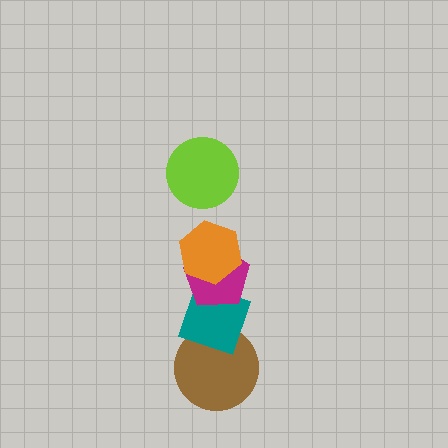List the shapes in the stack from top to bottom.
From top to bottom: the lime circle, the orange hexagon, the magenta pentagon, the teal diamond, the brown circle.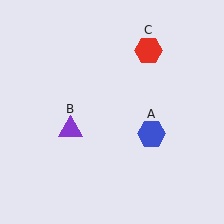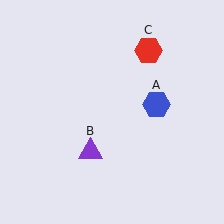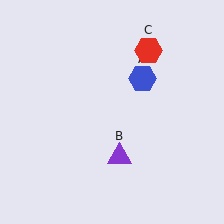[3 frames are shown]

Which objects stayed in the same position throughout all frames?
Red hexagon (object C) remained stationary.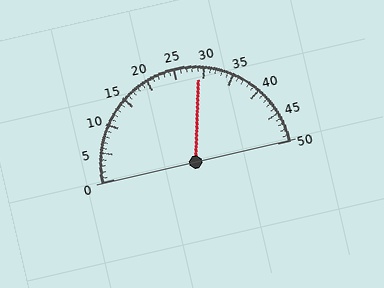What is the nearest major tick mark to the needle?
The nearest major tick mark is 30.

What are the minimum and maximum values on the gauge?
The gauge ranges from 0 to 50.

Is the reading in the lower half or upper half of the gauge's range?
The reading is in the upper half of the range (0 to 50).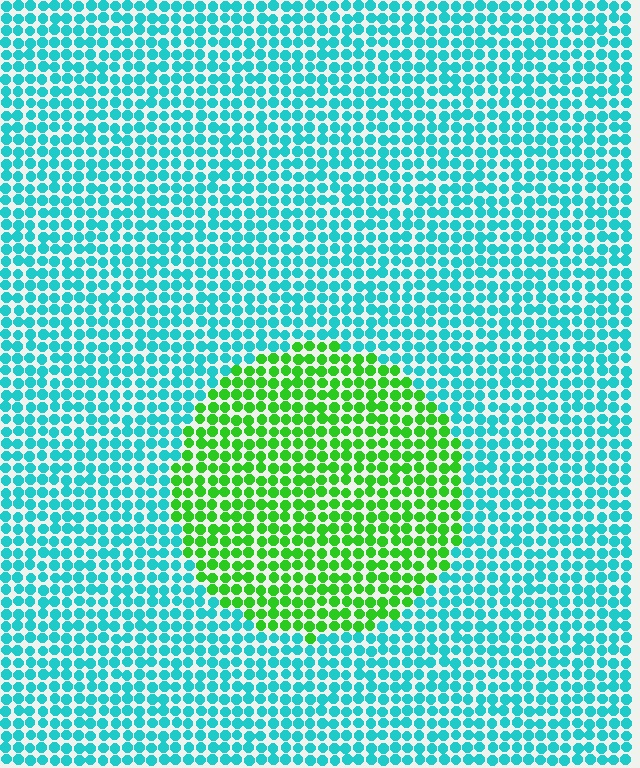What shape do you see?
I see a circle.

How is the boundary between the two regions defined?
The boundary is defined purely by a slight shift in hue (about 63 degrees). Spacing, size, and orientation are identical on both sides.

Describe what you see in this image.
The image is filled with small cyan elements in a uniform arrangement. A circle-shaped region is visible where the elements are tinted to a slightly different hue, forming a subtle color boundary.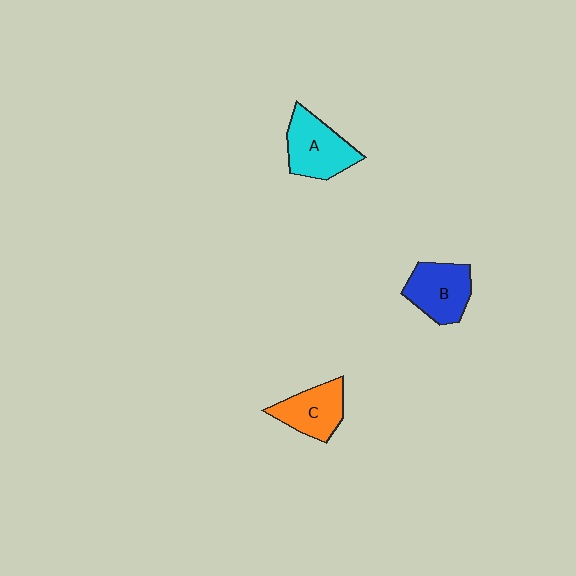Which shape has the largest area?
Shape A (cyan).